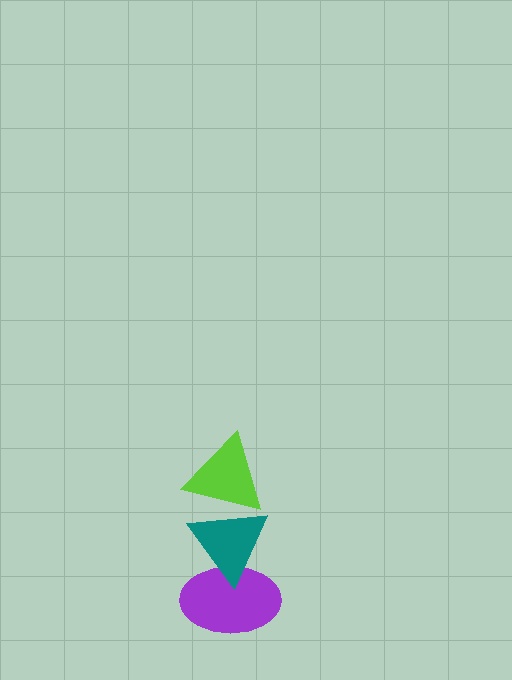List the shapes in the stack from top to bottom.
From top to bottom: the lime triangle, the teal triangle, the purple ellipse.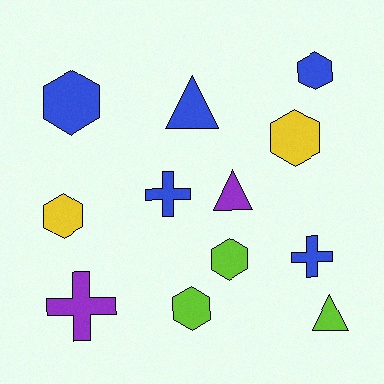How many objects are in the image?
There are 12 objects.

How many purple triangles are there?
There is 1 purple triangle.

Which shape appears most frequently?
Hexagon, with 6 objects.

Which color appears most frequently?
Blue, with 5 objects.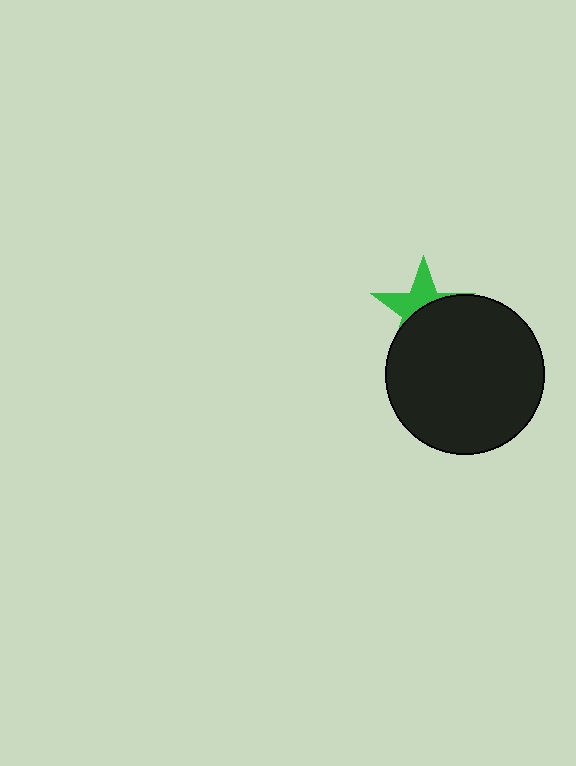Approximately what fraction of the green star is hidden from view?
Roughly 58% of the green star is hidden behind the black circle.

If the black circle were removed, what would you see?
You would see the complete green star.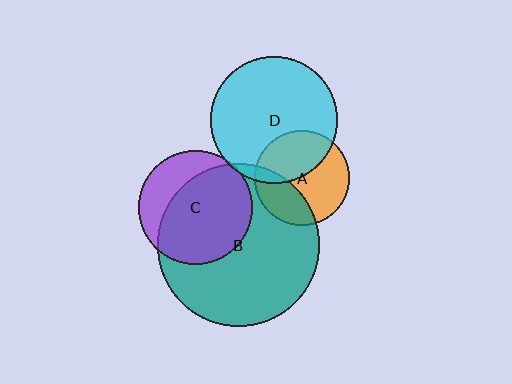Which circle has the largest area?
Circle B (teal).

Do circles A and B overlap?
Yes.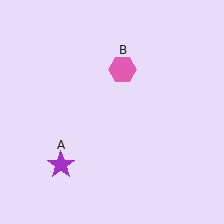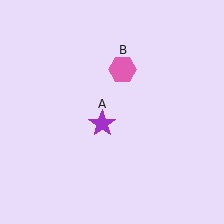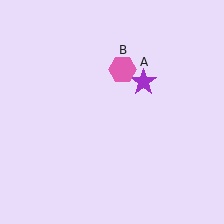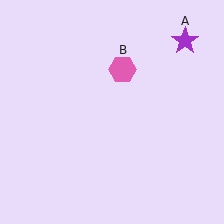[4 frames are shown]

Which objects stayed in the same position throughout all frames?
Pink hexagon (object B) remained stationary.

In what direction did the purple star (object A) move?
The purple star (object A) moved up and to the right.